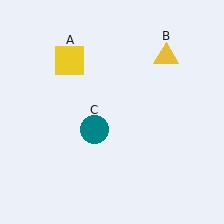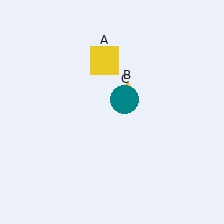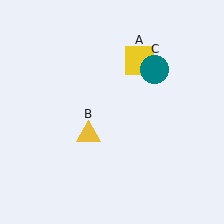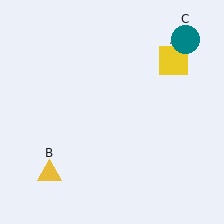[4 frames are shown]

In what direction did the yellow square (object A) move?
The yellow square (object A) moved right.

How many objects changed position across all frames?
3 objects changed position: yellow square (object A), yellow triangle (object B), teal circle (object C).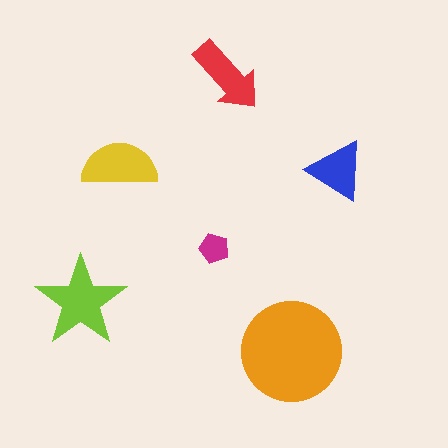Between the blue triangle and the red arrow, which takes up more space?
The red arrow.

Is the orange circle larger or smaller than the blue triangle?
Larger.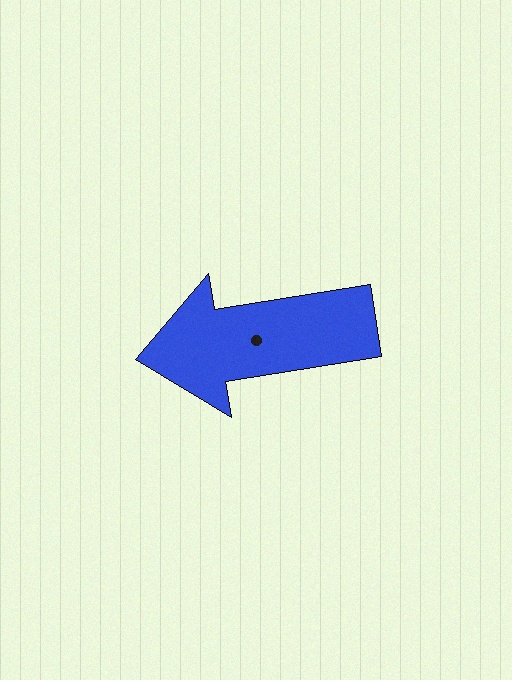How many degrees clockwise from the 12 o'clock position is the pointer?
Approximately 261 degrees.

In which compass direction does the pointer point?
West.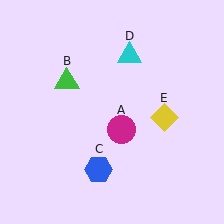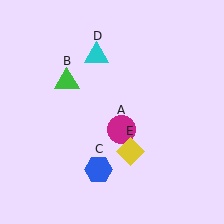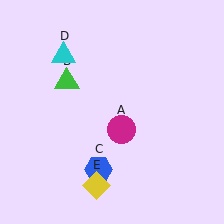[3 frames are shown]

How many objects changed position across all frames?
2 objects changed position: cyan triangle (object D), yellow diamond (object E).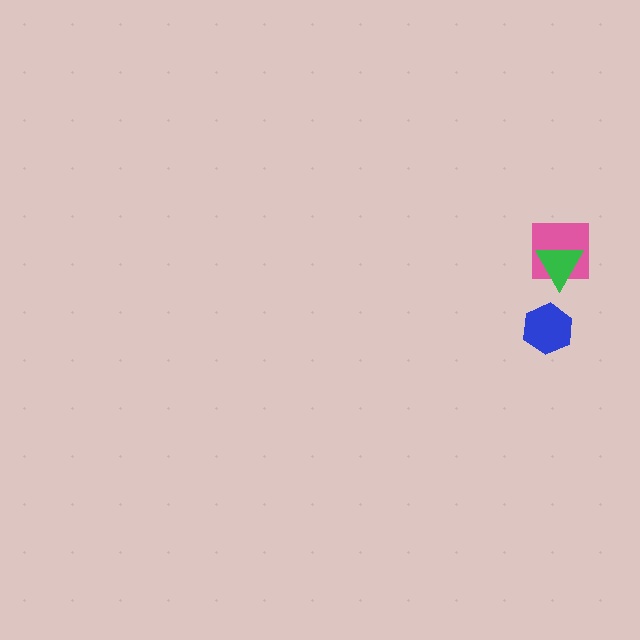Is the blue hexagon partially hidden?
No, no other shape covers it.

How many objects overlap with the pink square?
1 object overlaps with the pink square.